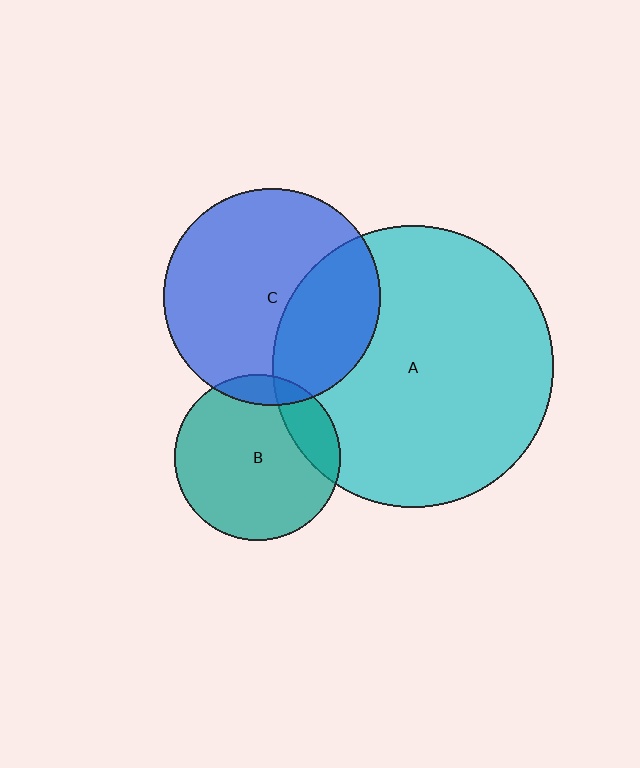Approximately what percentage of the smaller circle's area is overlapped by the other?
Approximately 10%.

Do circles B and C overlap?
Yes.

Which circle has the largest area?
Circle A (cyan).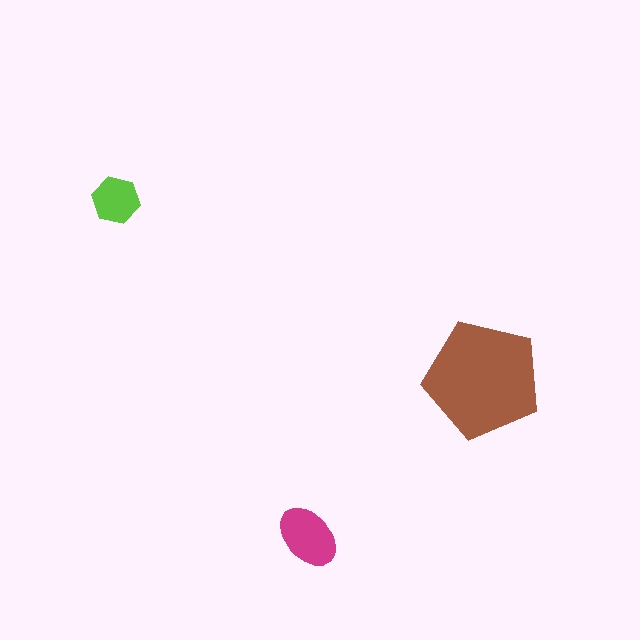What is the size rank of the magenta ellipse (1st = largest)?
2nd.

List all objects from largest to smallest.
The brown pentagon, the magenta ellipse, the lime hexagon.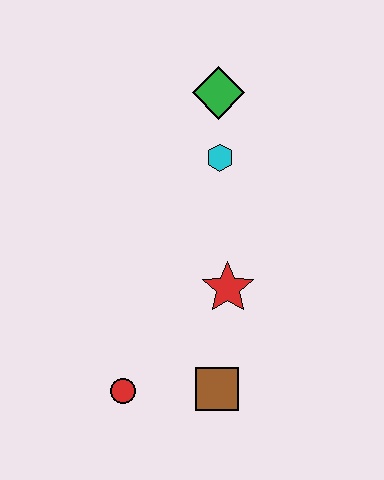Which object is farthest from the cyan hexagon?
The red circle is farthest from the cyan hexagon.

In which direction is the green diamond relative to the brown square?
The green diamond is above the brown square.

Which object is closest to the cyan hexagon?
The green diamond is closest to the cyan hexagon.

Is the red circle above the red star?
No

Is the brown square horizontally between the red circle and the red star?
Yes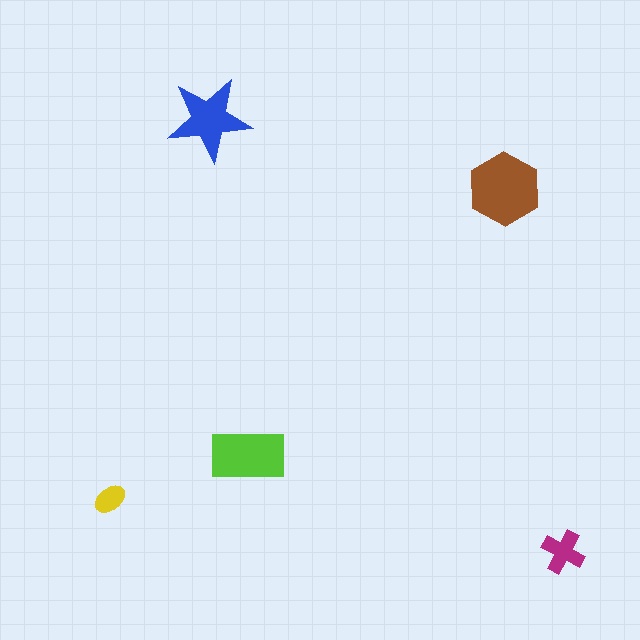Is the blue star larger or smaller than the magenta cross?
Larger.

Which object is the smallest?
The yellow ellipse.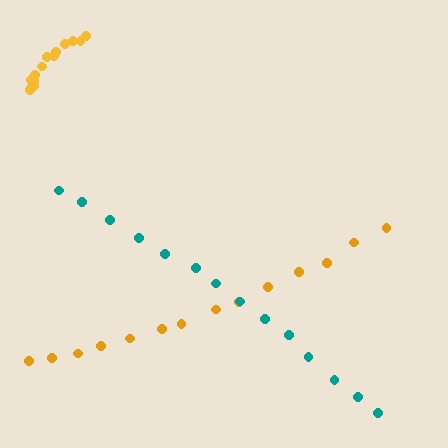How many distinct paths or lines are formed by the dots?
There are 3 distinct paths.